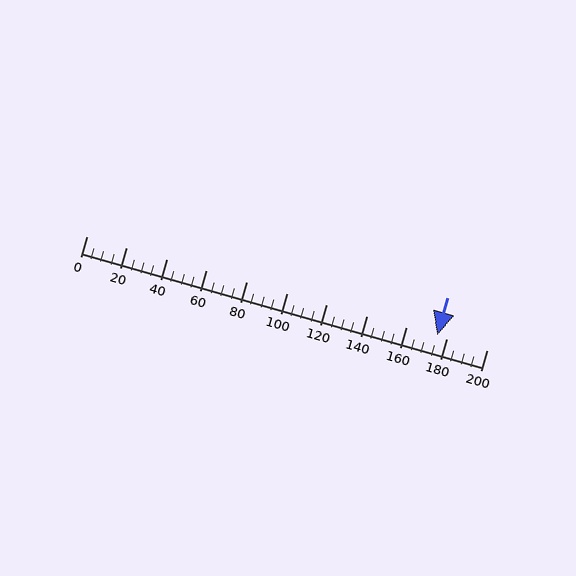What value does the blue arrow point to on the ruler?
The blue arrow points to approximately 175.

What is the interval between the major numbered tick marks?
The major tick marks are spaced 20 units apart.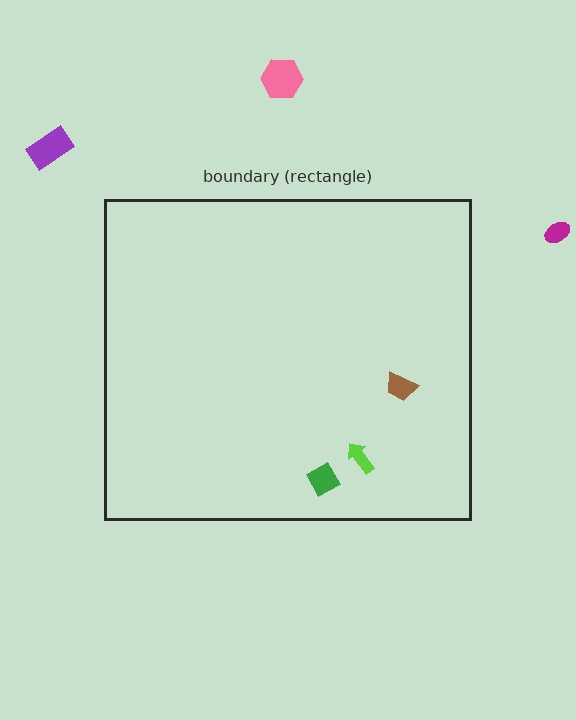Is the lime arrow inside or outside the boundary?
Inside.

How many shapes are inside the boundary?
3 inside, 3 outside.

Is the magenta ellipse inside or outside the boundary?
Outside.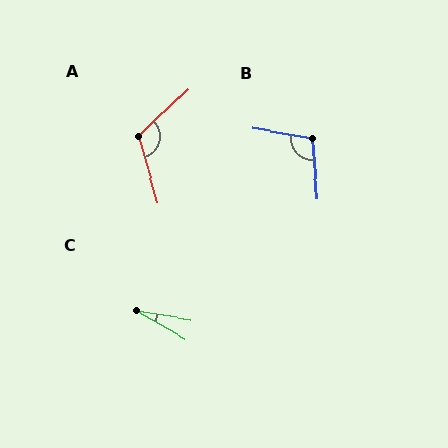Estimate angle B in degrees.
Approximately 104 degrees.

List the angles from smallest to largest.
C (21°), B (104°), A (117°).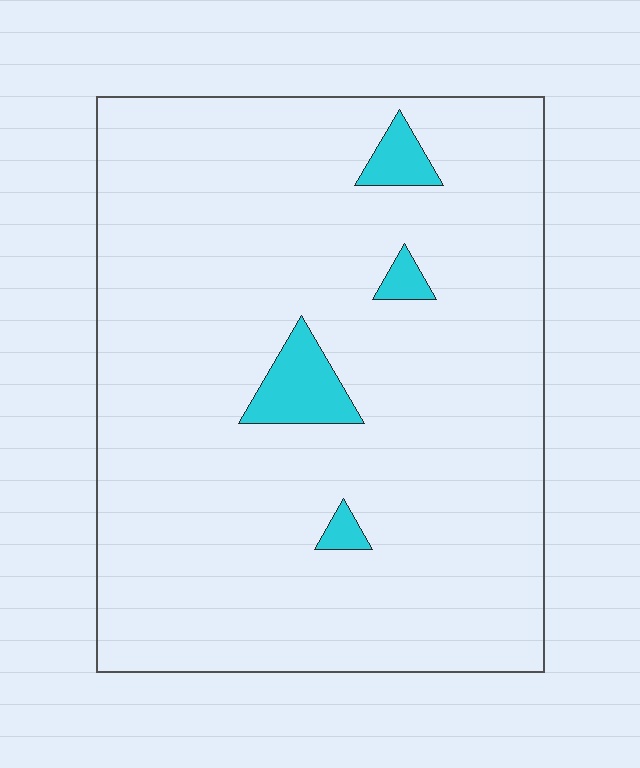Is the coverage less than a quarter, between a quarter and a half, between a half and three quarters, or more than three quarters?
Less than a quarter.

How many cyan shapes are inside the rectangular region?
4.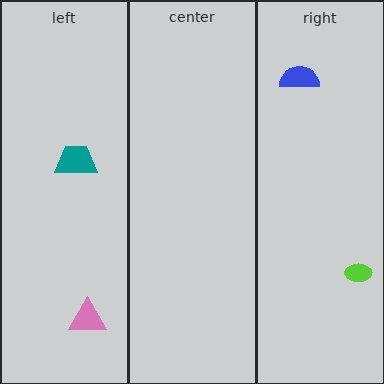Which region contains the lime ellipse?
The right region.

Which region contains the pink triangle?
The left region.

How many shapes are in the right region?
2.